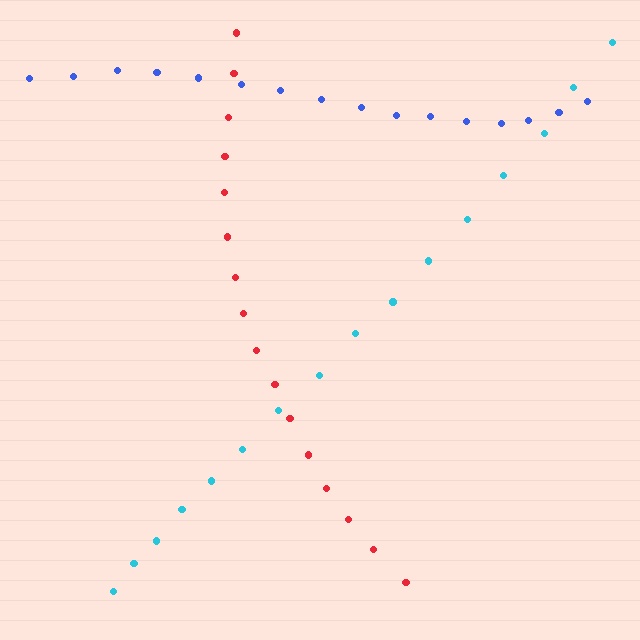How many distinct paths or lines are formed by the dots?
There are 3 distinct paths.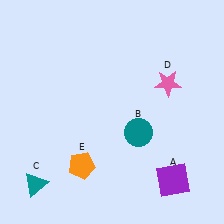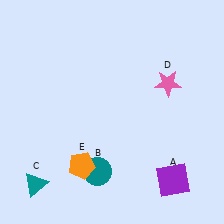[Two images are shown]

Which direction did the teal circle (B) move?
The teal circle (B) moved left.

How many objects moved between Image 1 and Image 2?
1 object moved between the two images.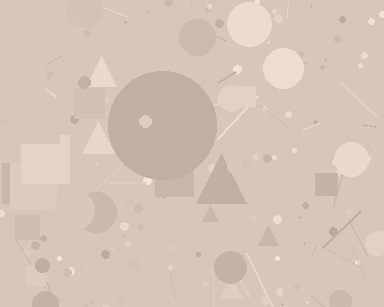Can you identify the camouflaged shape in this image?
The camouflaged shape is a circle.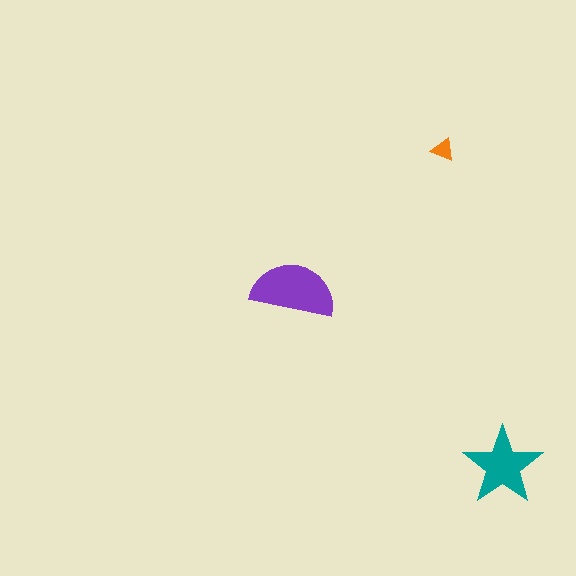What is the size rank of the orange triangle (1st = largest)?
3rd.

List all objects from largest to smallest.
The purple semicircle, the teal star, the orange triangle.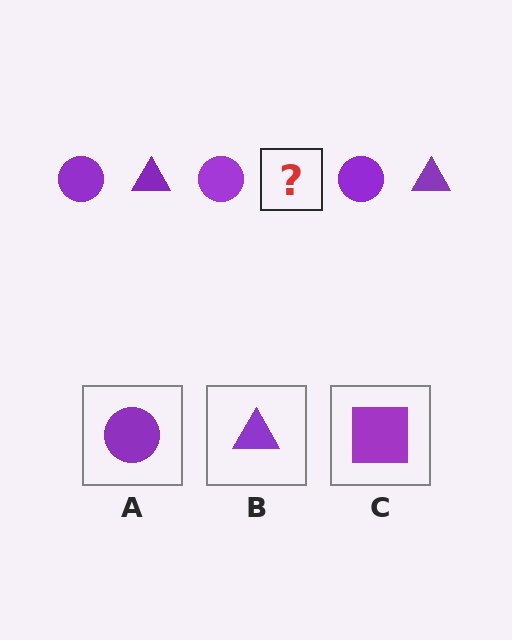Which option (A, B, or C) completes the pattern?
B.